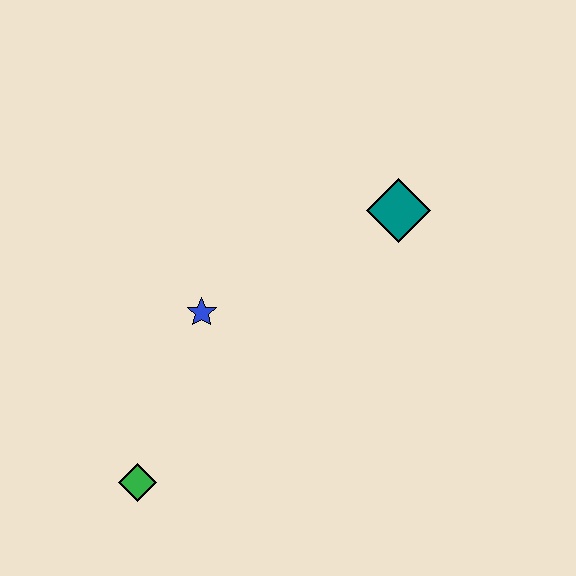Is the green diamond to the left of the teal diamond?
Yes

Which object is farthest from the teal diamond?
The green diamond is farthest from the teal diamond.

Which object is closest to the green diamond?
The blue star is closest to the green diamond.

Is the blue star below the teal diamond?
Yes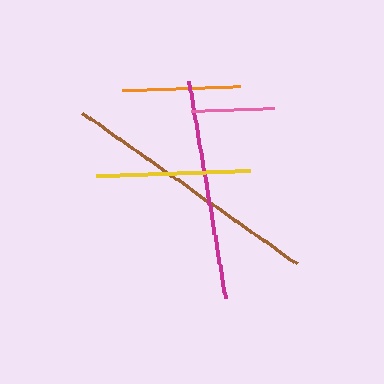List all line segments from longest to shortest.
From longest to shortest: brown, magenta, yellow, orange, pink.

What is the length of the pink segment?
The pink segment is approximately 83 pixels long.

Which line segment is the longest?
The brown line is the longest at approximately 262 pixels.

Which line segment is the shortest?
The pink line is the shortest at approximately 83 pixels.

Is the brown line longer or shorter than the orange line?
The brown line is longer than the orange line.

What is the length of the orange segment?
The orange segment is approximately 118 pixels long.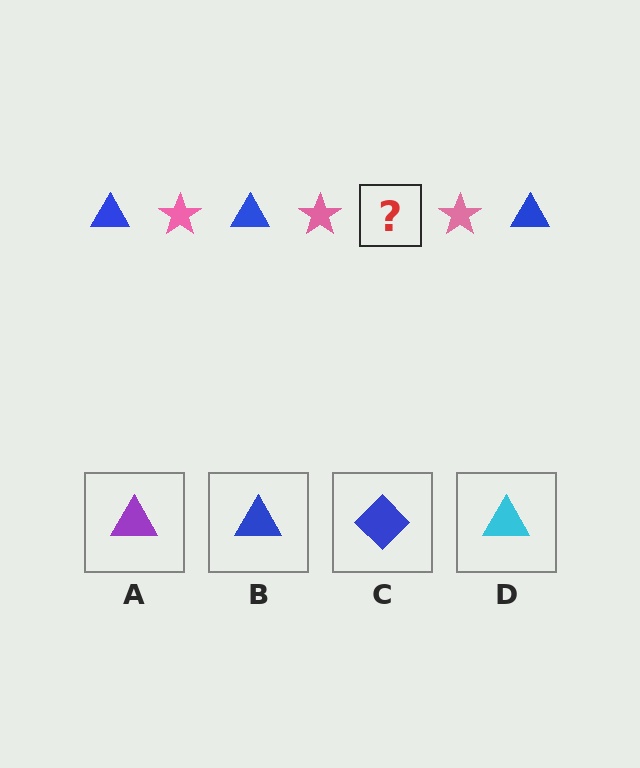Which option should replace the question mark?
Option B.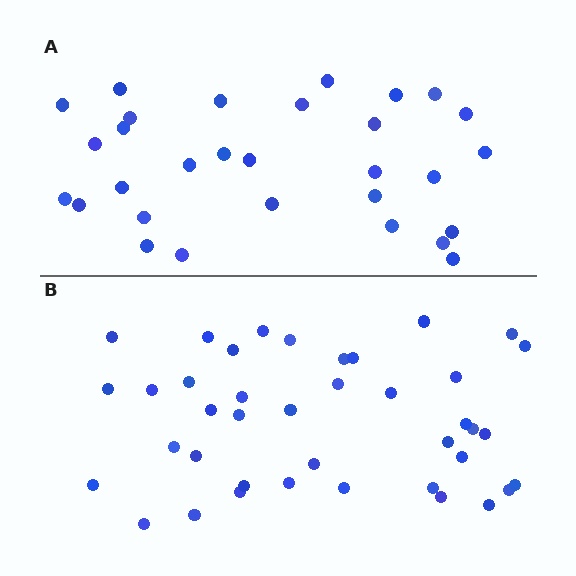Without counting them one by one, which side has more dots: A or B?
Region B (the bottom region) has more dots.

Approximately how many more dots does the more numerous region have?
Region B has roughly 10 or so more dots than region A.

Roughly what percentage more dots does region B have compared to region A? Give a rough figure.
About 35% more.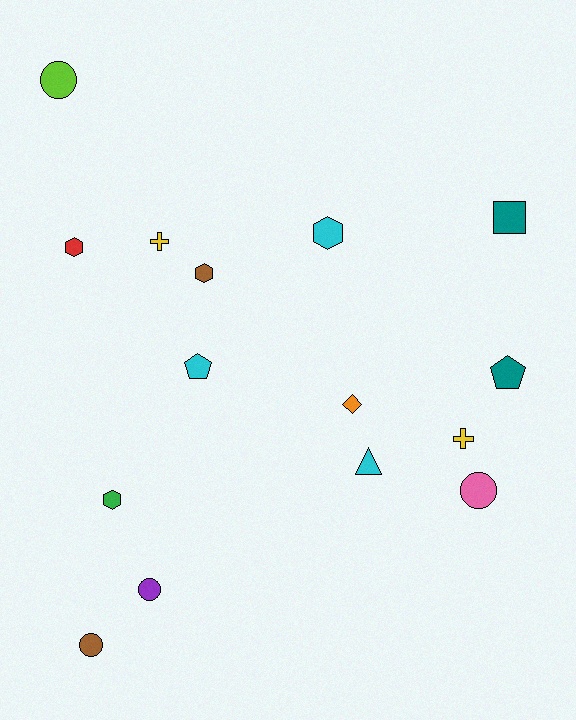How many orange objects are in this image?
There is 1 orange object.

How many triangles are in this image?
There is 1 triangle.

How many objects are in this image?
There are 15 objects.